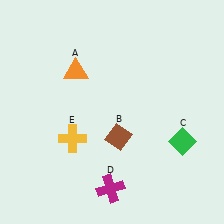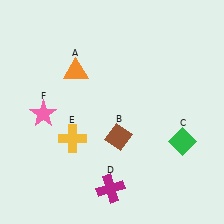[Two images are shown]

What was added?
A pink star (F) was added in Image 2.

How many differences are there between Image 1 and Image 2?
There is 1 difference between the two images.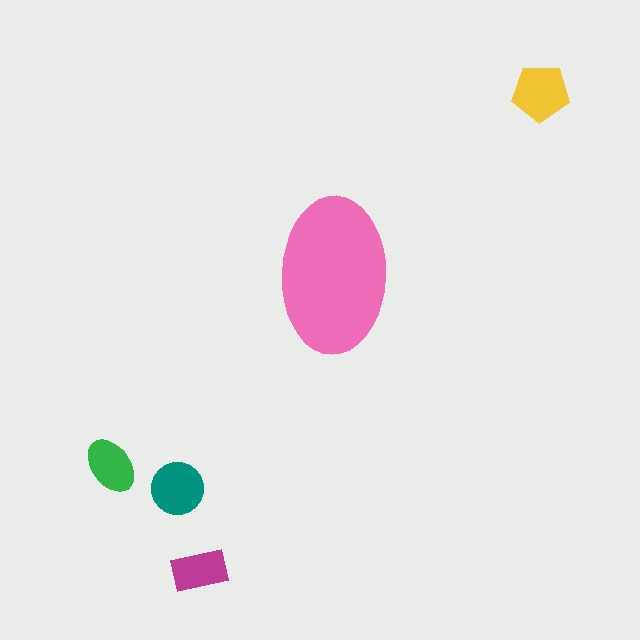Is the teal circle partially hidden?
No, the teal circle is fully visible.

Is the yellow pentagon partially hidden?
No, the yellow pentagon is fully visible.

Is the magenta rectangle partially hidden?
No, the magenta rectangle is fully visible.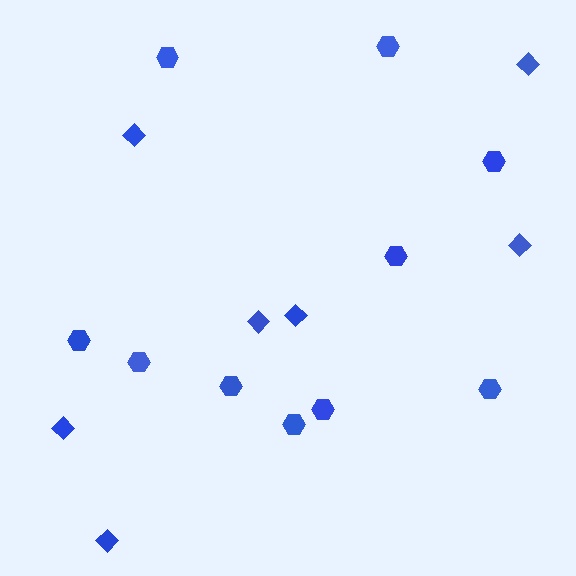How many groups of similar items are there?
There are 2 groups: one group of hexagons (10) and one group of diamonds (7).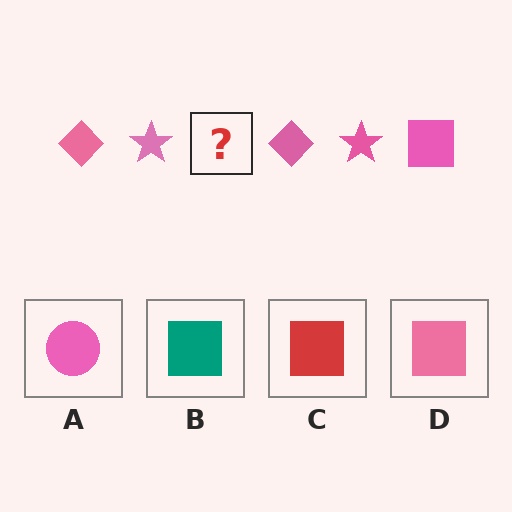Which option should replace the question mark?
Option D.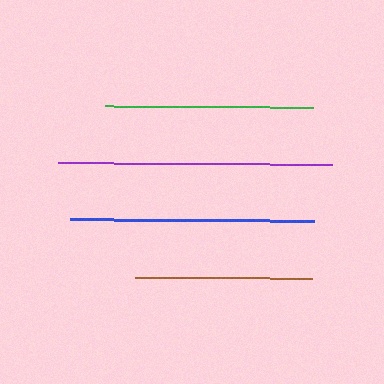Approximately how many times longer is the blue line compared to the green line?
The blue line is approximately 1.2 times the length of the green line.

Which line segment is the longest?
The purple line is the longest at approximately 274 pixels.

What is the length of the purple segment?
The purple segment is approximately 274 pixels long.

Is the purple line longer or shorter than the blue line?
The purple line is longer than the blue line.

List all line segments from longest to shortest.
From longest to shortest: purple, blue, green, brown.